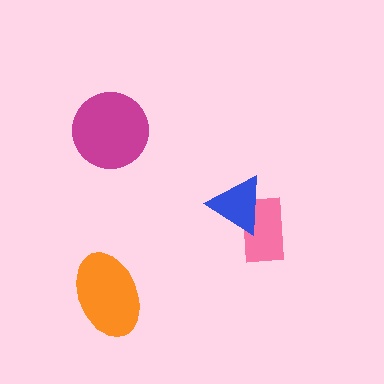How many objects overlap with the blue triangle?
1 object overlaps with the blue triangle.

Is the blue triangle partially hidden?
No, no other shape covers it.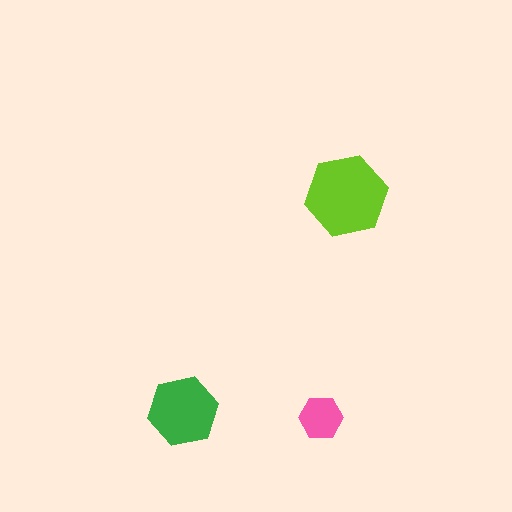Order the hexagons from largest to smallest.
the lime one, the green one, the pink one.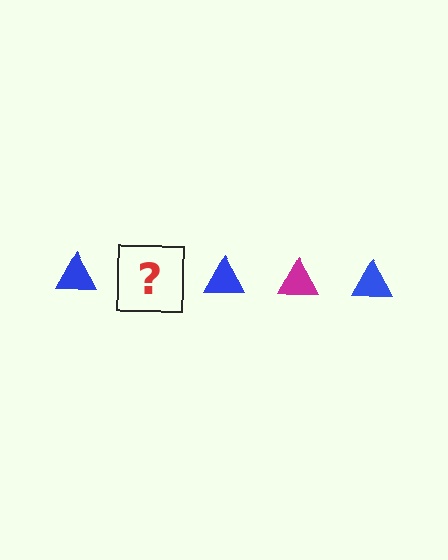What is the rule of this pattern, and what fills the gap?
The rule is that the pattern cycles through blue, magenta triangles. The gap should be filled with a magenta triangle.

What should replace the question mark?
The question mark should be replaced with a magenta triangle.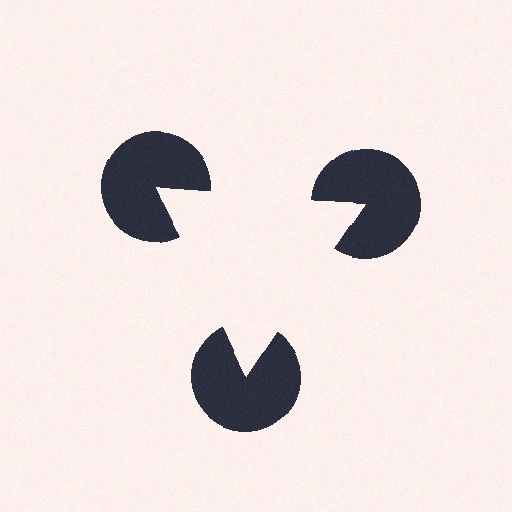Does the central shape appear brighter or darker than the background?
It typically appears slightly brighter than the background, even though no actual brightness change is drawn.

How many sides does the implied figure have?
3 sides.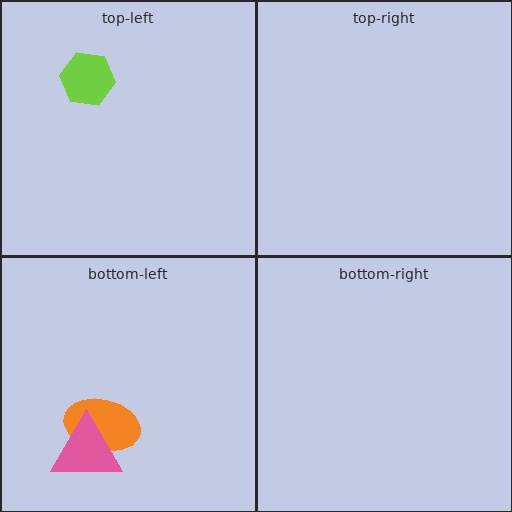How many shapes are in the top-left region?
1.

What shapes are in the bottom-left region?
The orange ellipse, the pink triangle.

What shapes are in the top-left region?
The lime hexagon.